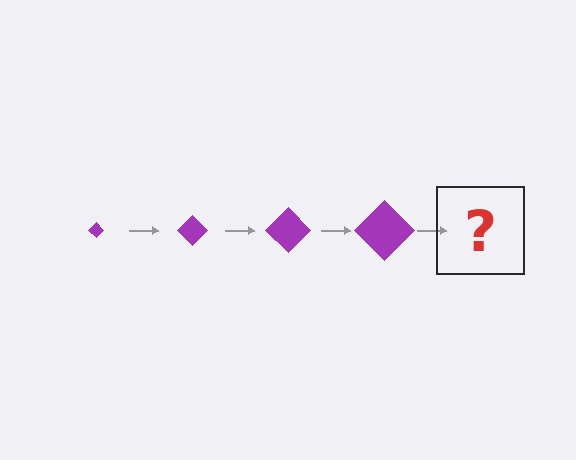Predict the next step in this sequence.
The next step is a purple diamond, larger than the previous one.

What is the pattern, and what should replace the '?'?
The pattern is that the diamond gets progressively larger each step. The '?' should be a purple diamond, larger than the previous one.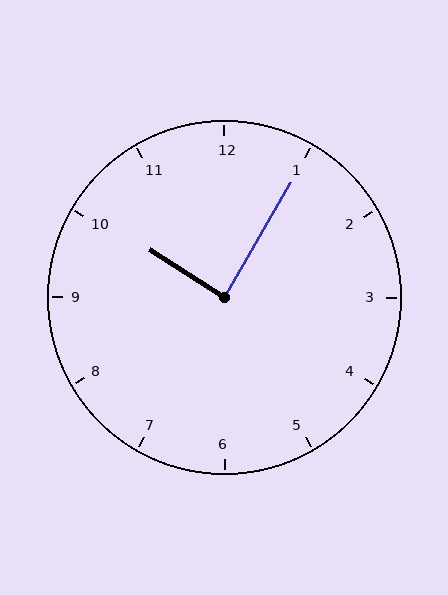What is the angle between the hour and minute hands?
Approximately 88 degrees.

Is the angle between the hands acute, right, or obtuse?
It is right.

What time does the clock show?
10:05.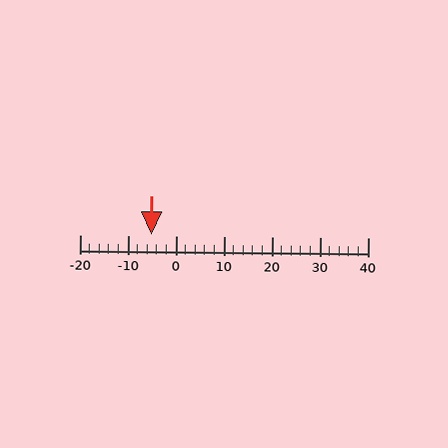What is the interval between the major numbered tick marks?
The major tick marks are spaced 10 units apart.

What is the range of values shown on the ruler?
The ruler shows values from -20 to 40.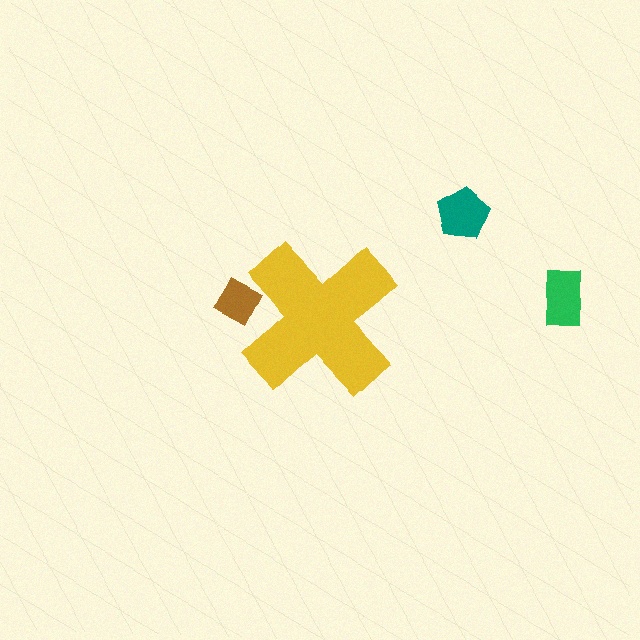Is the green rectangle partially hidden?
No, the green rectangle is fully visible.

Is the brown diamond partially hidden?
Yes, the brown diamond is partially hidden behind the yellow cross.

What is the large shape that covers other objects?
A yellow cross.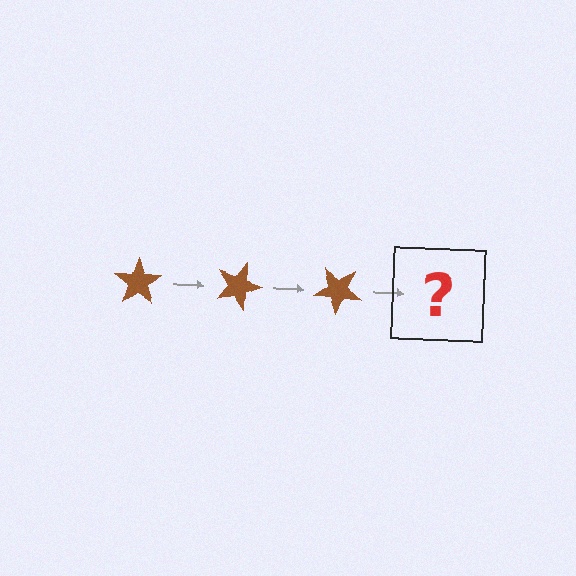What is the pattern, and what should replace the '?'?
The pattern is that the star rotates 20 degrees each step. The '?' should be a brown star rotated 60 degrees.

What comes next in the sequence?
The next element should be a brown star rotated 60 degrees.